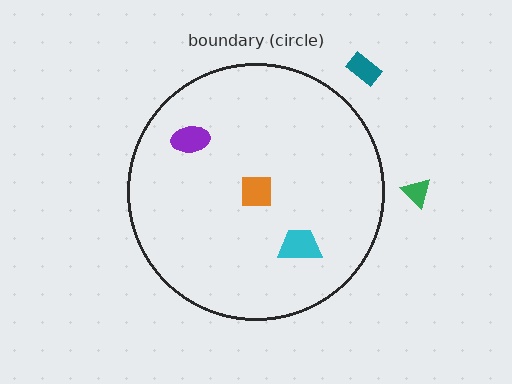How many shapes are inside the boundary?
3 inside, 2 outside.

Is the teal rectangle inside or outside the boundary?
Outside.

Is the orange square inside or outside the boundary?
Inside.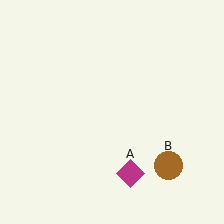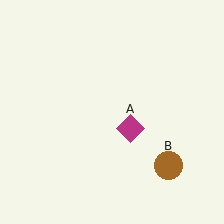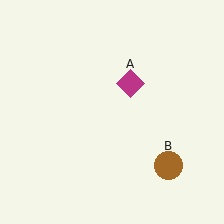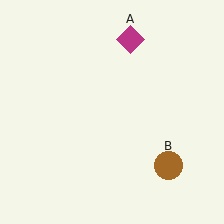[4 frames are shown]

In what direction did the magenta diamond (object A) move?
The magenta diamond (object A) moved up.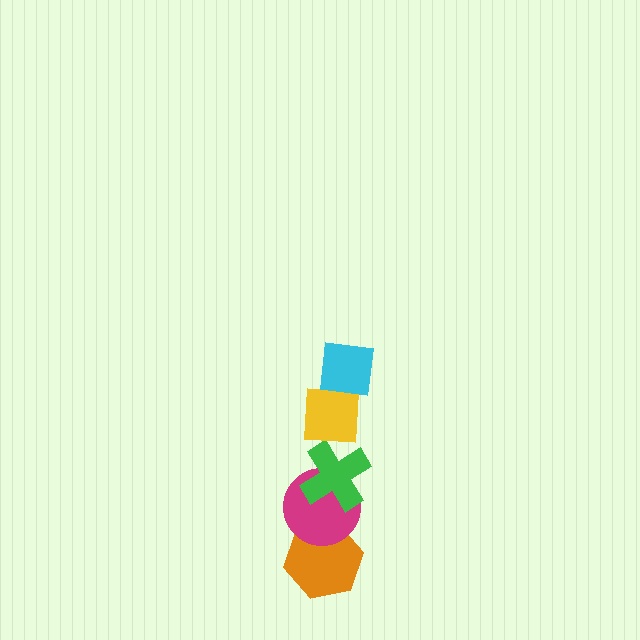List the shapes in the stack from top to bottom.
From top to bottom: the cyan square, the yellow square, the green cross, the magenta circle, the orange hexagon.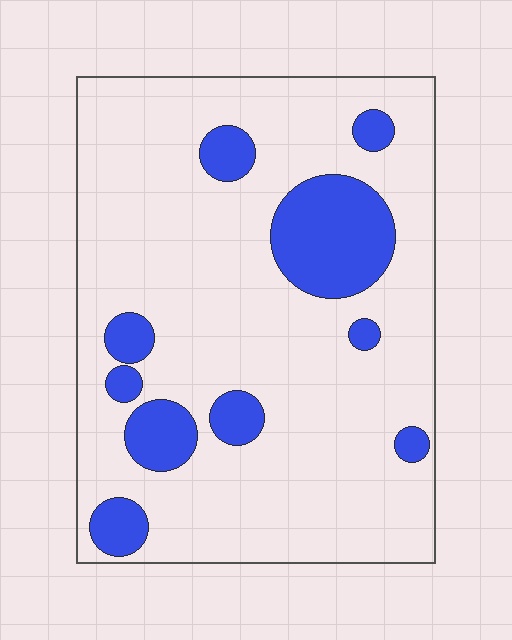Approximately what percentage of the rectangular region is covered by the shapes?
Approximately 20%.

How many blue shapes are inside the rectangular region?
10.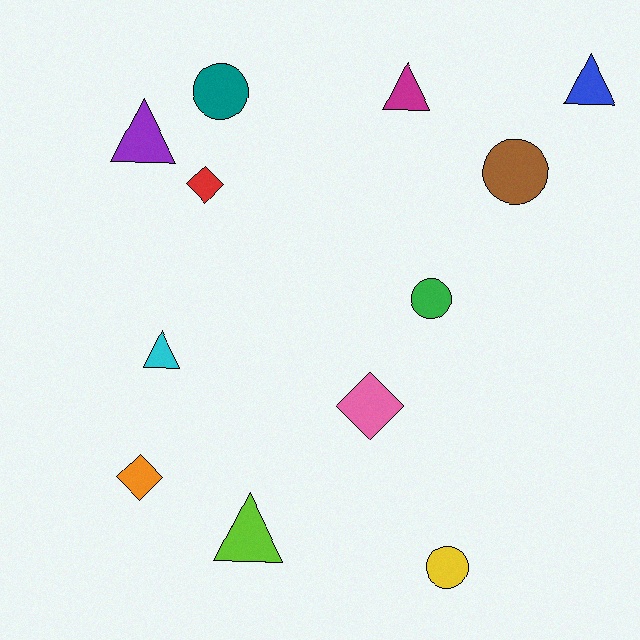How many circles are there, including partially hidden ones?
There are 4 circles.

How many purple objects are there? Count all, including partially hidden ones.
There is 1 purple object.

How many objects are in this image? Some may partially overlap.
There are 12 objects.